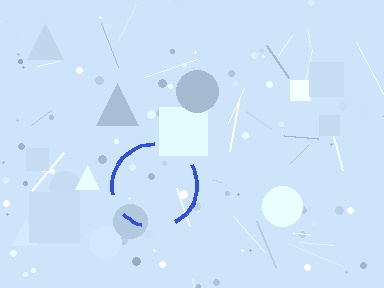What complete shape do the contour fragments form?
The contour fragments form a circle.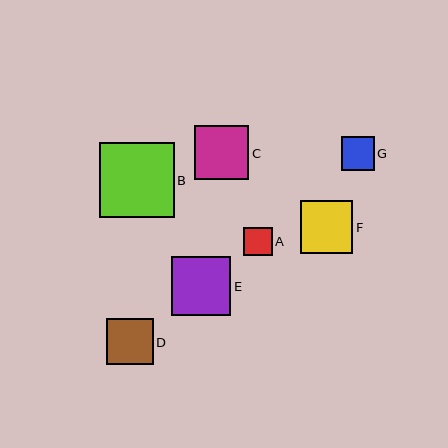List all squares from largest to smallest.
From largest to smallest: B, E, C, F, D, G, A.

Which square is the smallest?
Square A is the smallest with a size of approximately 29 pixels.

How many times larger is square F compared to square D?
Square F is approximately 1.1 times the size of square D.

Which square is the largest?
Square B is the largest with a size of approximately 75 pixels.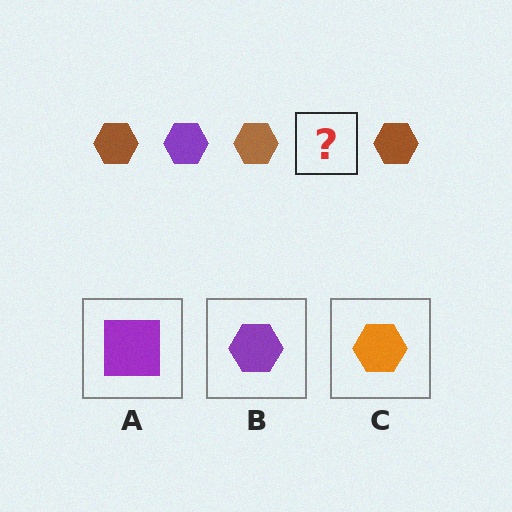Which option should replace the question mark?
Option B.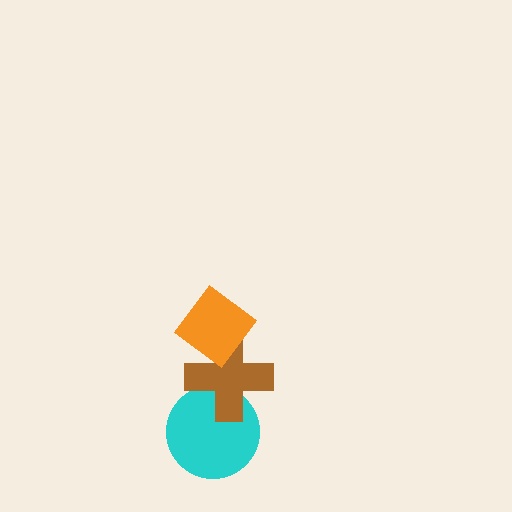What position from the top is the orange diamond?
The orange diamond is 1st from the top.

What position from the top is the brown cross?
The brown cross is 2nd from the top.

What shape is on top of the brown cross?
The orange diamond is on top of the brown cross.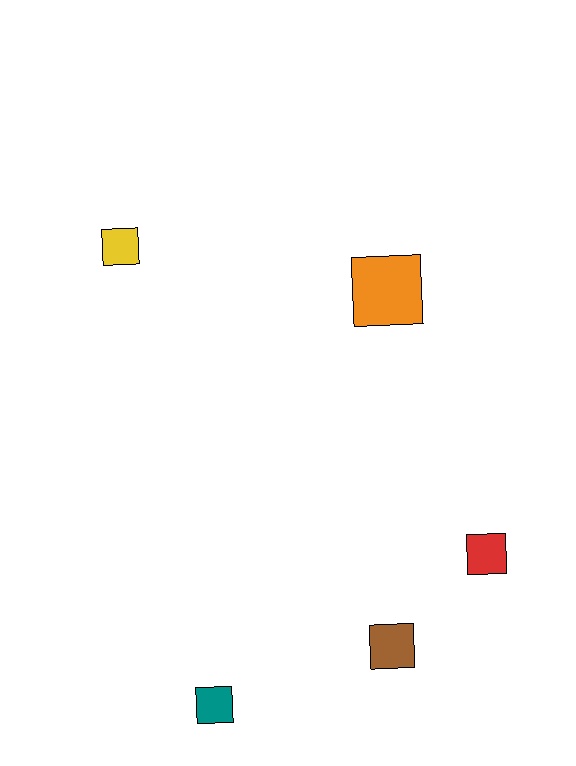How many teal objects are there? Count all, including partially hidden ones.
There is 1 teal object.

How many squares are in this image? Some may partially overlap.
There are 5 squares.